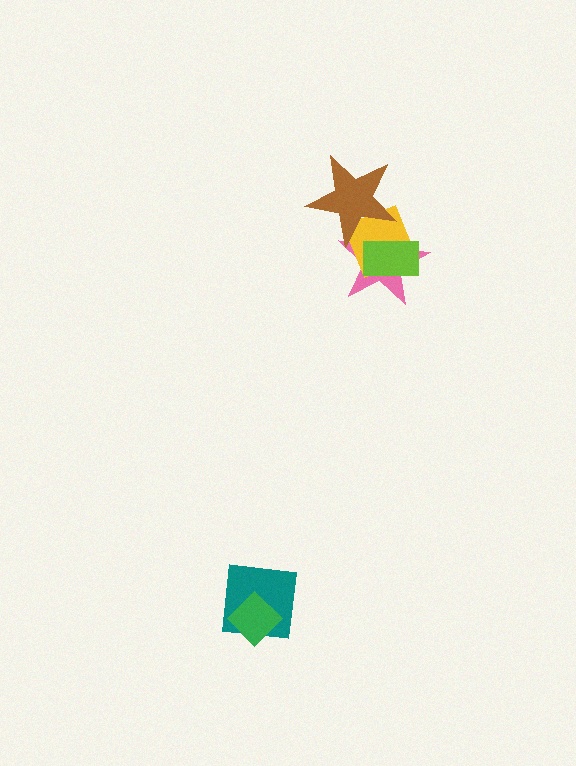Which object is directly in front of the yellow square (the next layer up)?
The brown star is directly in front of the yellow square.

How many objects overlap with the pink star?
3 objects overlap with the pink star.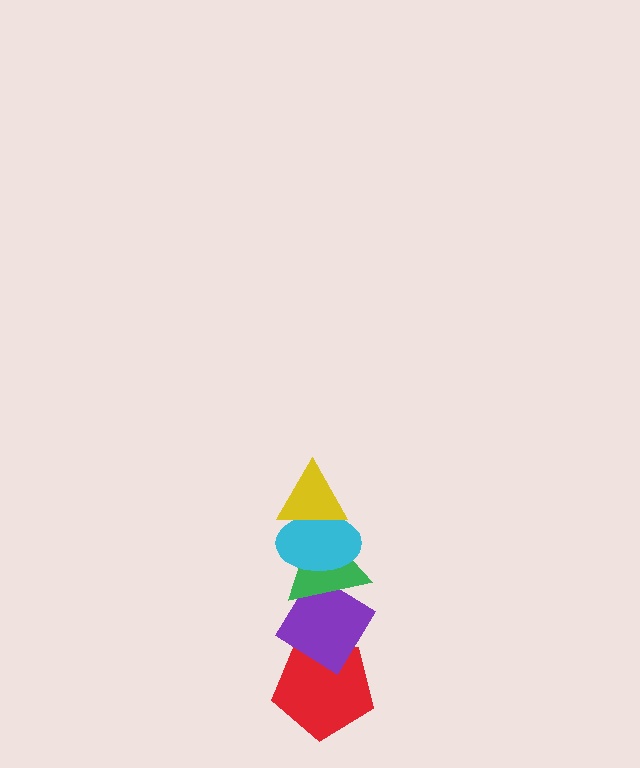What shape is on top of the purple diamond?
The green triangle is on top of the purple diamond.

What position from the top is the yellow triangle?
The yellow triangle is 1st from the top.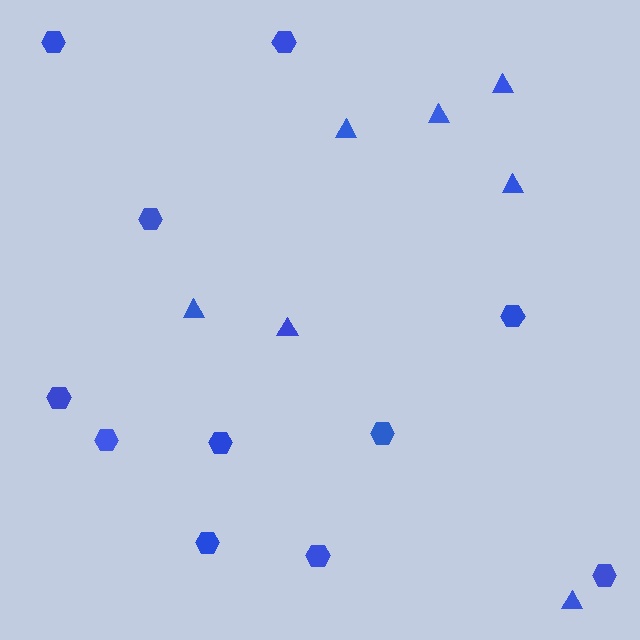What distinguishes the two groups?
There are 2 groups: one group of triangles (7) and one group of hexagons (11).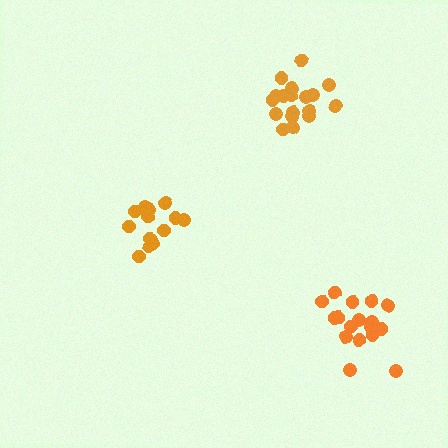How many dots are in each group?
Group 1: 18 dots, Group 2: 14 dots, Group 3: 18 dots (50 total).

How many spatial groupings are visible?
There are 3 spatial groupings.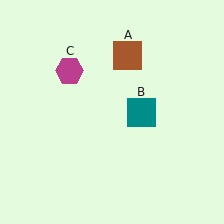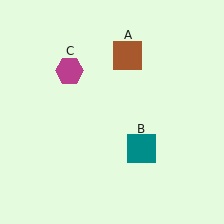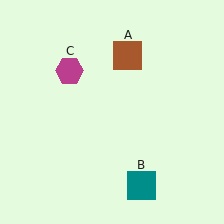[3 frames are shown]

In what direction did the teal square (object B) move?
The teal square (object B) moved down.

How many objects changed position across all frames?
1 object changed position: teal square (object B).